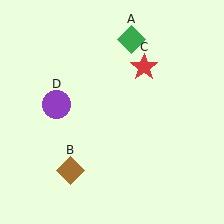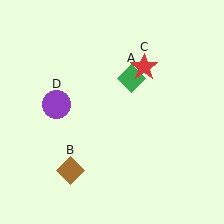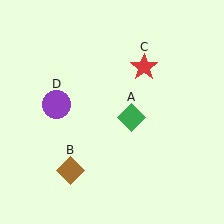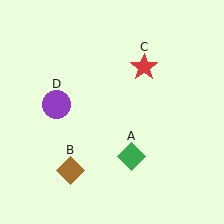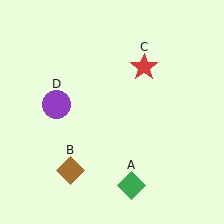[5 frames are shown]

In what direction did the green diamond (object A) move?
The green diamond (object A) moved down.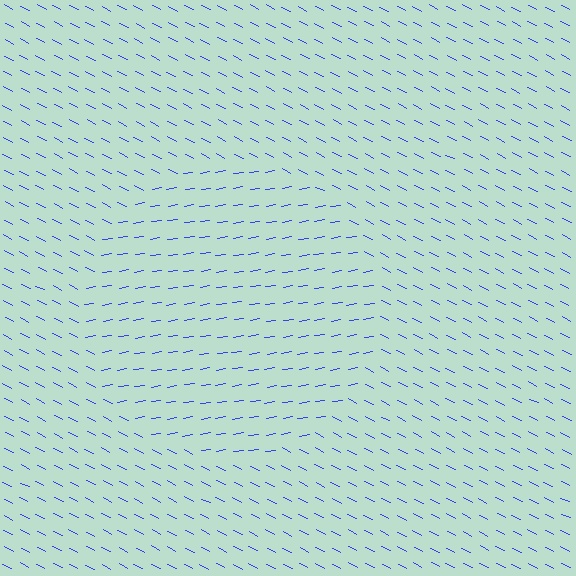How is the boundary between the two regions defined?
The boundary is defined purely by a change in line orientation (approximately 36 degrees difference). All lines are the same color and thickness.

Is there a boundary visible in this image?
Yes, there is a texture boundary formed by a change in line orientation.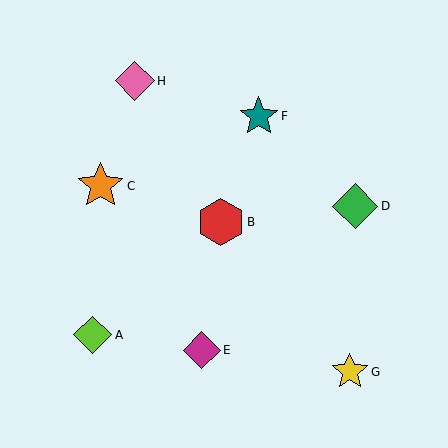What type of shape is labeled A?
Shape A is a lime diamond.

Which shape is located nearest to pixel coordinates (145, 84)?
The pink diamond (labeled H) at (135, 81) is nearest to that location.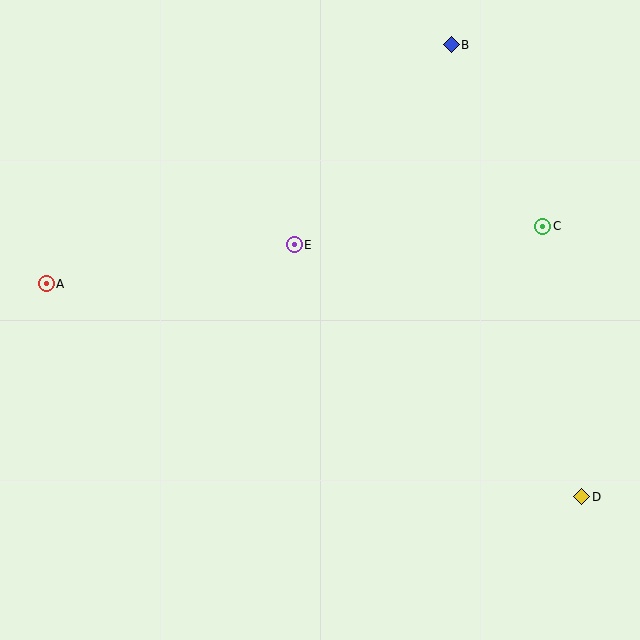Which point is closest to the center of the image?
Point E at (294, 245) is closest to the center.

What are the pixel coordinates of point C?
Point C is at (543, 226).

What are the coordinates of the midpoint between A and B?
The midpoint between A and B is at (249, 164).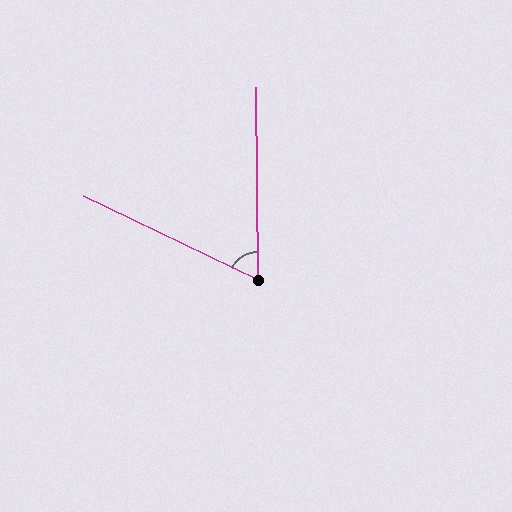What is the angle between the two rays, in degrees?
Approximately 64 degrees.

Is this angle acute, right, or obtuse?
It is acute.